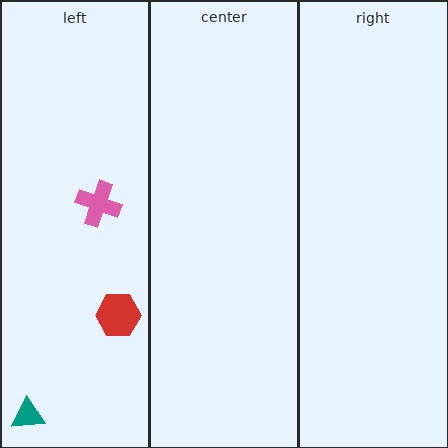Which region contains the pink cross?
The left region.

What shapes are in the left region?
The red hexagon, the pink cross, the teal triangle.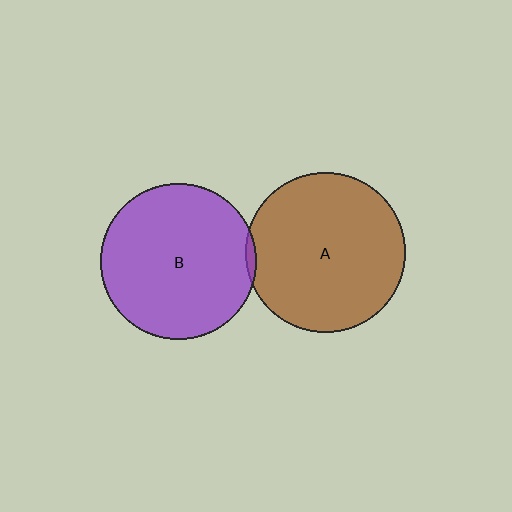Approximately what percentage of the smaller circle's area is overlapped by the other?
Approximately 5%.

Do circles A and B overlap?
Yes.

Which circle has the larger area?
Circle A (brown).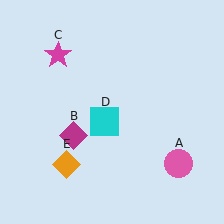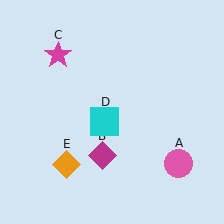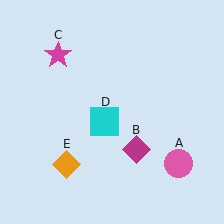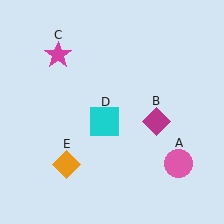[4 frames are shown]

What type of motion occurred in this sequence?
The magenta diamond (object B) rotated counterclockwise around the center of the scene.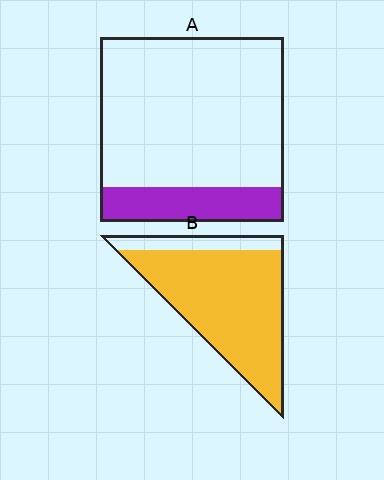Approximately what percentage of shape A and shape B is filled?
A is approximately 20% and B is approximately 85%.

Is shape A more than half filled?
No.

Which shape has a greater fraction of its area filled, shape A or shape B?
Shape B.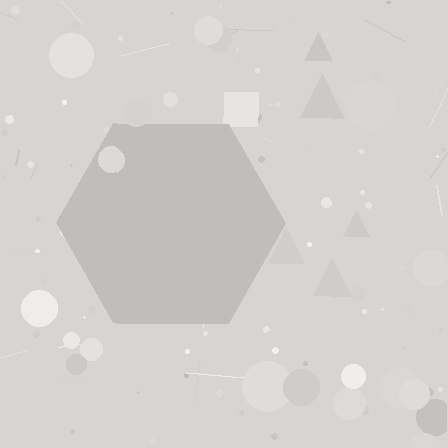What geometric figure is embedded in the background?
A hexagon is embedded in the background.